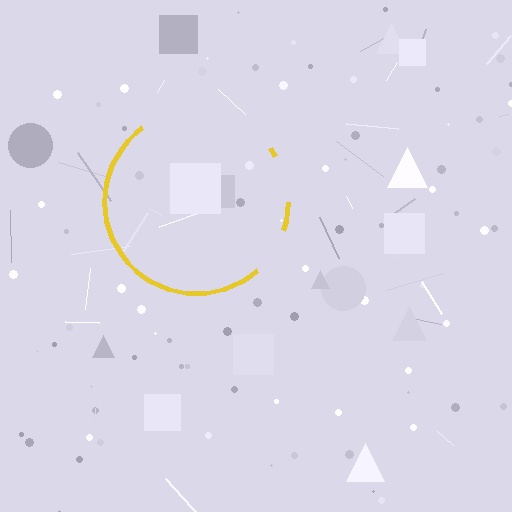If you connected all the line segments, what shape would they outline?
They would outline a circle.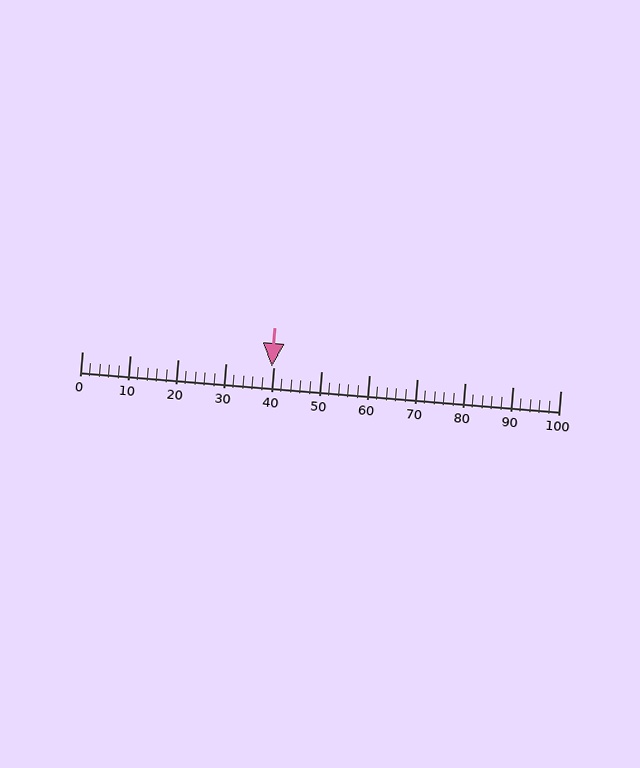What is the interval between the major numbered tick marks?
The major tick marks are spaced 10 units apart.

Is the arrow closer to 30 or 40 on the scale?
The arrow is closer to 40.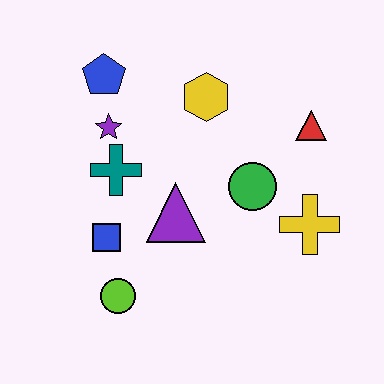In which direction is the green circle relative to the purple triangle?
The green circle is to the right of the purple triangle.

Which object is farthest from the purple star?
The yellow cross is farthest from the purple star.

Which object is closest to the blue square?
The lime circle is closest to the blue square.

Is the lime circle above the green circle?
No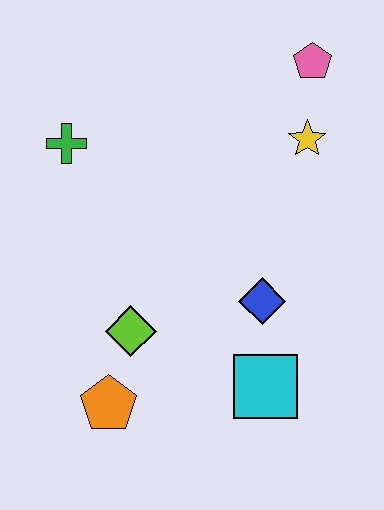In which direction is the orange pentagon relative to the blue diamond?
The orange pentagon is to the left of the blue diamond.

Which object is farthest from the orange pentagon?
The pink pentagon is farthest from the orange pentagon.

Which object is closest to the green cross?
The lime diamond is closest to the green cross.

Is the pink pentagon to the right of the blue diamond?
Yes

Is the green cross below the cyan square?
No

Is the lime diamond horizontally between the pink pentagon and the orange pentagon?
Yes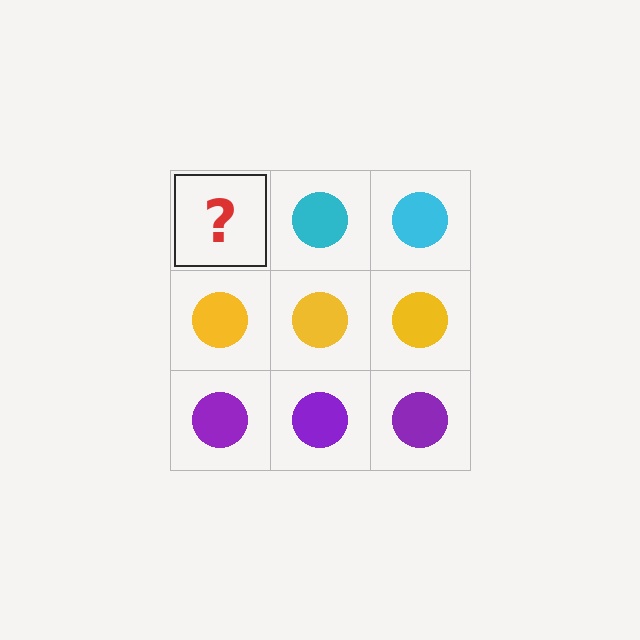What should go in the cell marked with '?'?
The missing cell should contain a cyan circle.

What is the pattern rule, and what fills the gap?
The rule is that each row has a consistent color. The gap should be filled with a cyan circle.